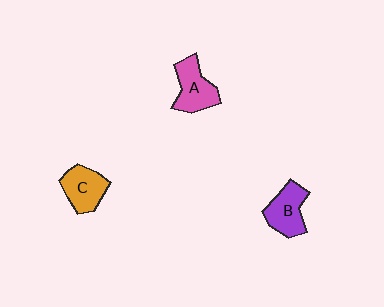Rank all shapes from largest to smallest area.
From largest to smallest: A (pink), B (purple), C (orange).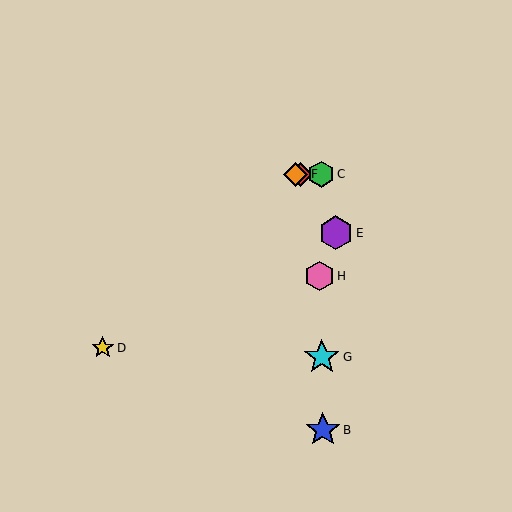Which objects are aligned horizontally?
Objects A, C, F are aligned horizontally.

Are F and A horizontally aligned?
Yes, both are at y≈174.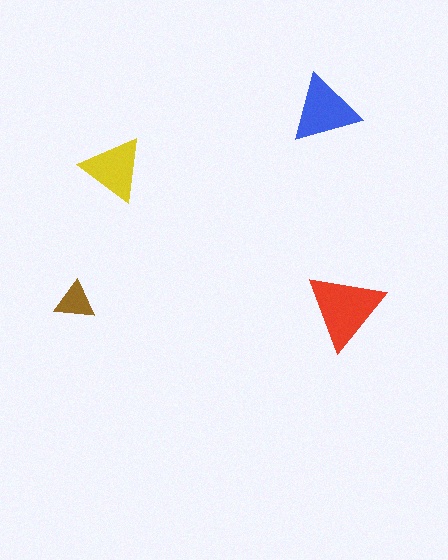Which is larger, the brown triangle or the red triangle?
The red one.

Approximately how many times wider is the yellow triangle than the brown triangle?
About 1.5 times wider.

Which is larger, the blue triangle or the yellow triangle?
The blue one.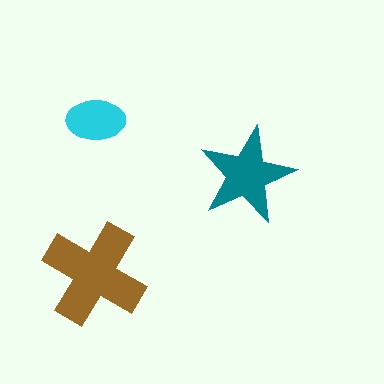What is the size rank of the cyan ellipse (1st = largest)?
3rd.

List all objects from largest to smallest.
The brown cross, the teal star, the cyan ellipse.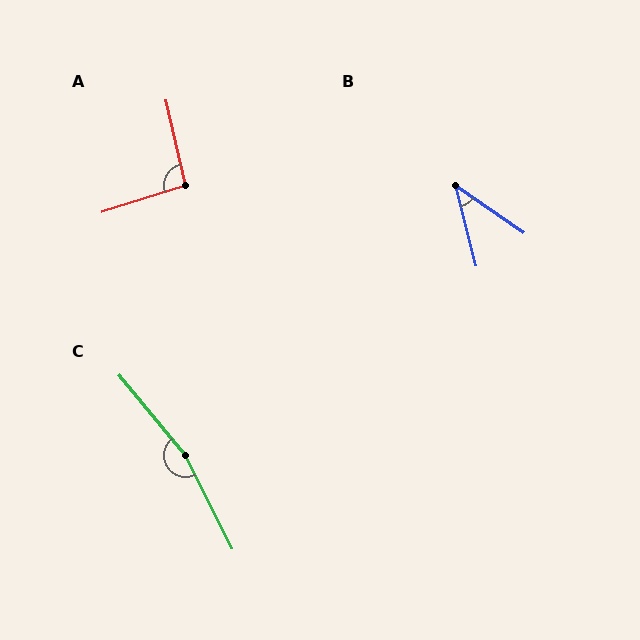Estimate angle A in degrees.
Approximately 95 degrees.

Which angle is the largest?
C, at approximately 167 degrees.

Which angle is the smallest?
B, at approximately 41 degrees.